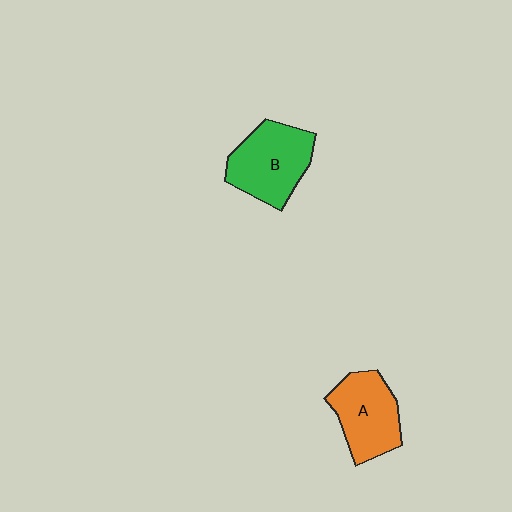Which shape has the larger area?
Shape B (green).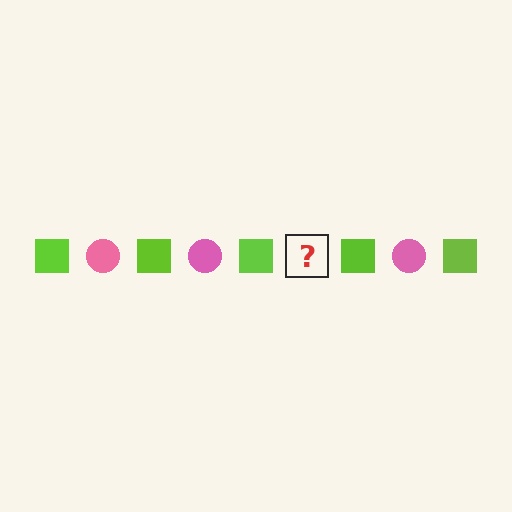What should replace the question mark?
The question mark should be replaced with a pink circle.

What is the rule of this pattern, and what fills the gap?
The rule is that the pattern alternates between lime square and pink circle. The gap should be filled with a pink circle.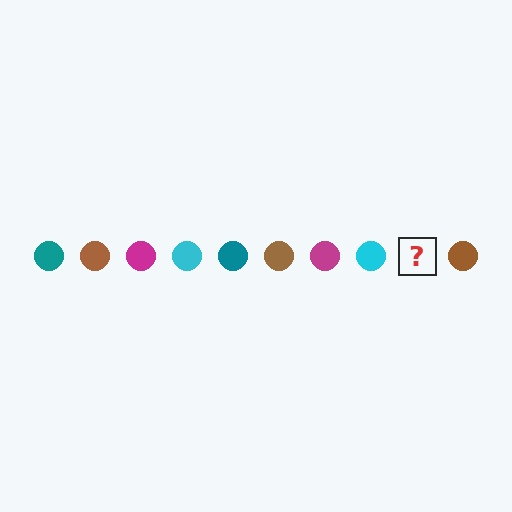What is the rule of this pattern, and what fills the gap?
The rule is that the pattern cycles through teal, brown, magenta, cyan circles. The gap should be filled with a teal circle.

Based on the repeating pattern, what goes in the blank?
The blank should be a teal circle.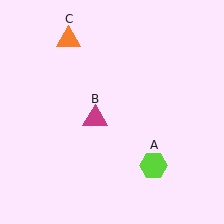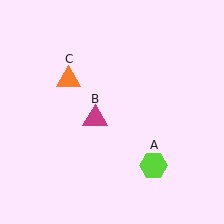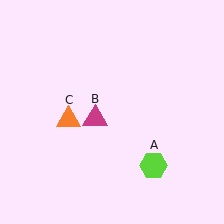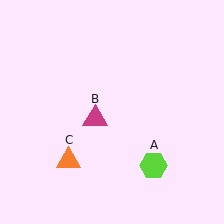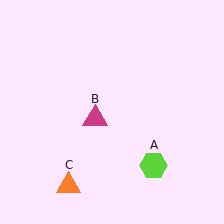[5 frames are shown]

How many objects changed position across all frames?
1 object changed position: orange triangle (object C).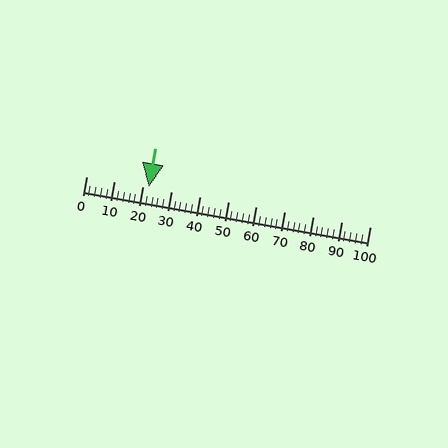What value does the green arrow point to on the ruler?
The green arrow points to approximately 22.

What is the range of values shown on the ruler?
The ruler shows values from 0 to 100.